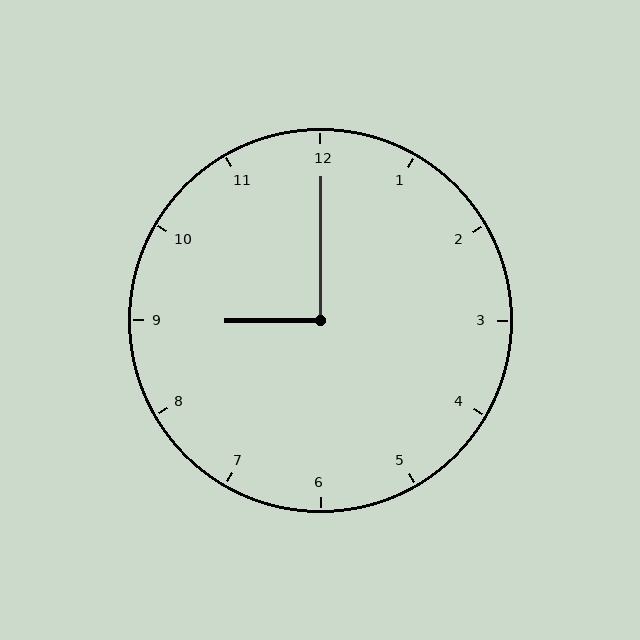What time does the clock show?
9:00.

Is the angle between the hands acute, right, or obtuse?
It is right.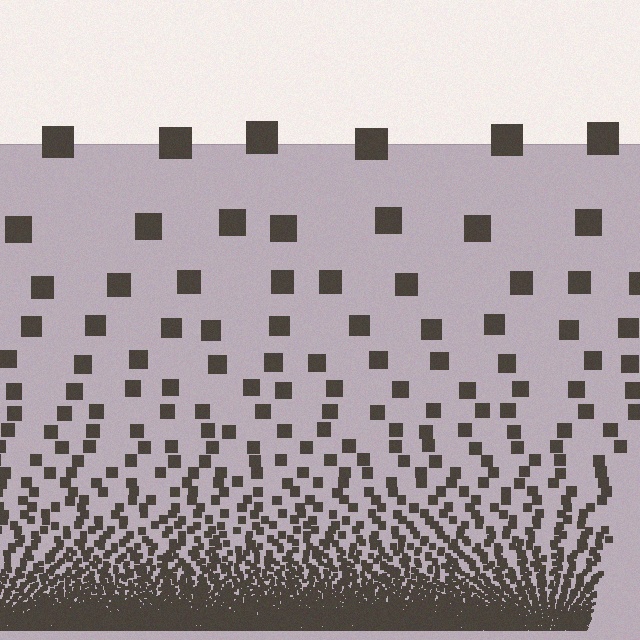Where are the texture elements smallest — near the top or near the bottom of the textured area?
Near the bottom.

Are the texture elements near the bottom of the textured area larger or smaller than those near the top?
Smaller. The gradient is inverted — elements near the bottom are smaller and denser.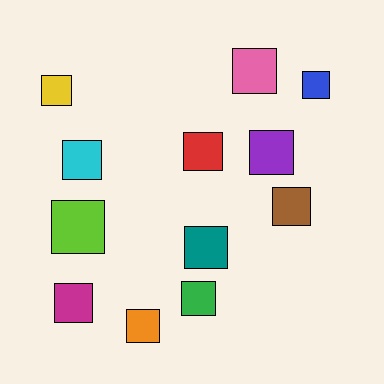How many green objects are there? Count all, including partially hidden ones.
There is 1 green object.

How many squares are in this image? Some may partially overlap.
There are 12 squares.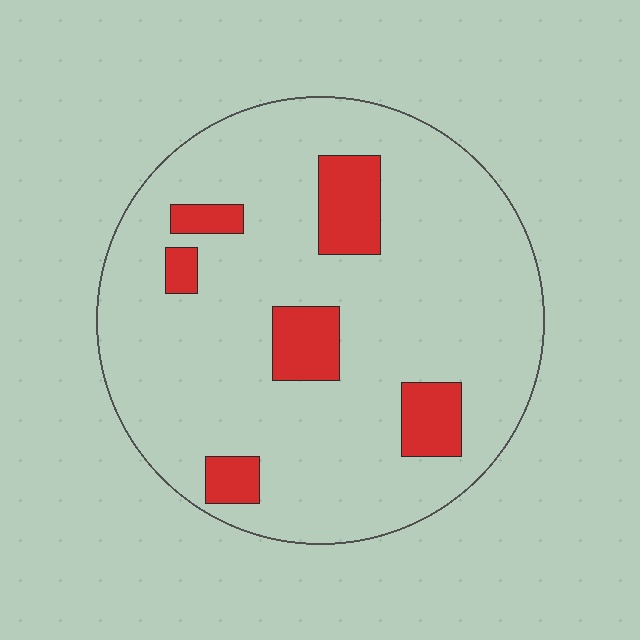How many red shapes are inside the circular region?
6.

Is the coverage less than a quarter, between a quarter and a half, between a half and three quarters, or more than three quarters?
Less than a quarter.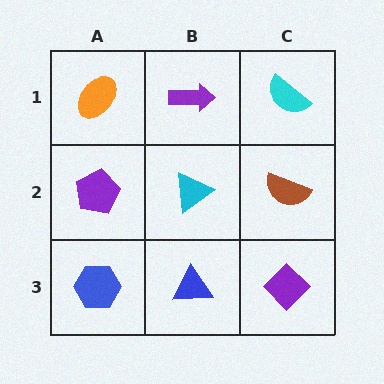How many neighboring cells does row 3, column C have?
2.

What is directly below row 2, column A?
A blue hexagon.